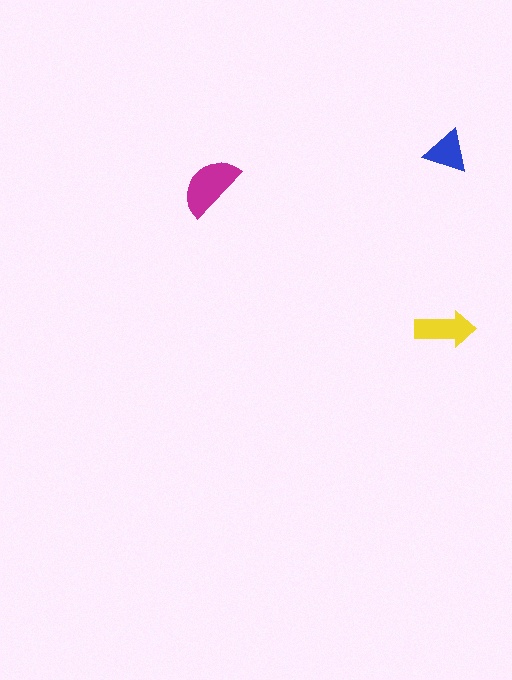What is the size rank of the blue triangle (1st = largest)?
3rd.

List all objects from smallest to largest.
The blue triangle, the yellow arrow, the magenta semicircle.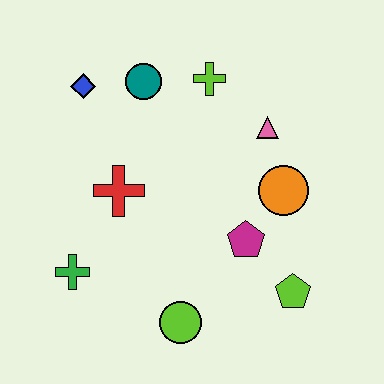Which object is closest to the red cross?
The green cross is closest to the red cross.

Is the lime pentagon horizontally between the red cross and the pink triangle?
No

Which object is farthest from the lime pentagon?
The blue diamond is farthest from the lime pentagon.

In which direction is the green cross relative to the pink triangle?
The green cross is to the left of the pink triangle.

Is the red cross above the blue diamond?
No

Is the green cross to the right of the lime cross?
No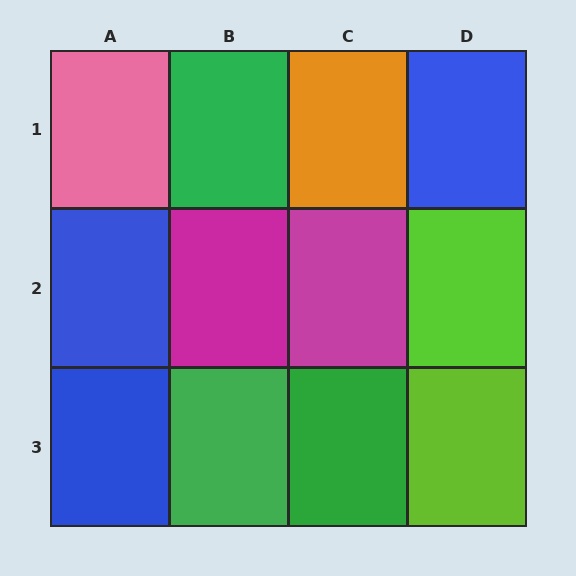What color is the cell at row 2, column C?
Magenta.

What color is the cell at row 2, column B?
Magenta.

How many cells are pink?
1 cell is pink.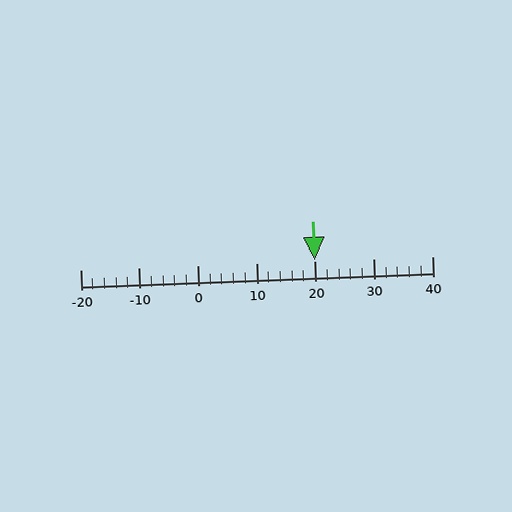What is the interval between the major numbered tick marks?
The major tick marks are spaced 10 units apart.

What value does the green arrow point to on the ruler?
The green arrow points to approximately 20.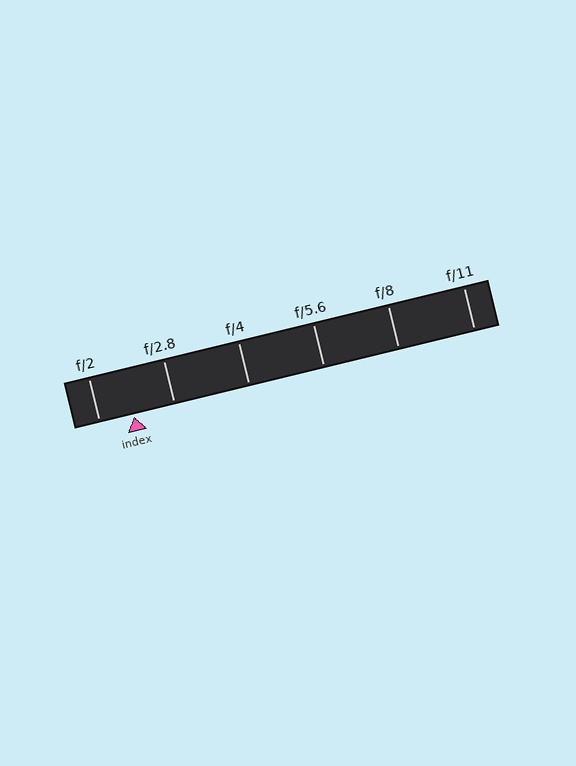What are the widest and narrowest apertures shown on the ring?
The widest aperture shown is f/2 and the narrowest is f/11.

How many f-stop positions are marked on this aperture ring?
There are 6 f-stop positions marked.